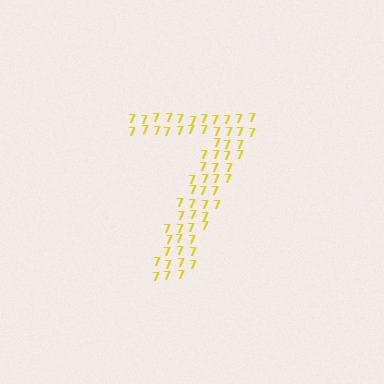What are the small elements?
The small elements are digit 7's.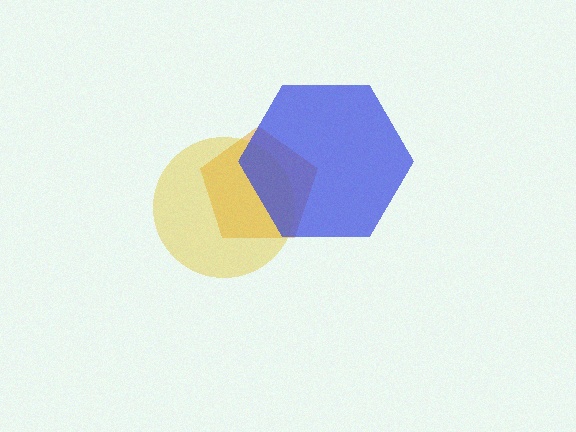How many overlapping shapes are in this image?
There are 3 overlapping shapes in the image.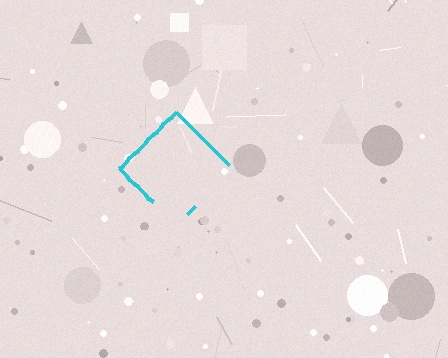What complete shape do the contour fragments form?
The contour fragments form a diamond.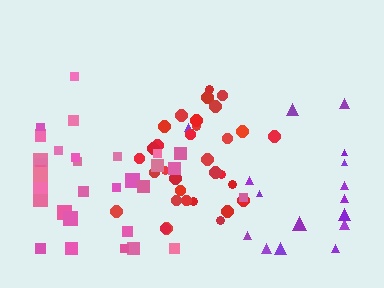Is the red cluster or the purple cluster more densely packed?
Red.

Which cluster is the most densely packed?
Red.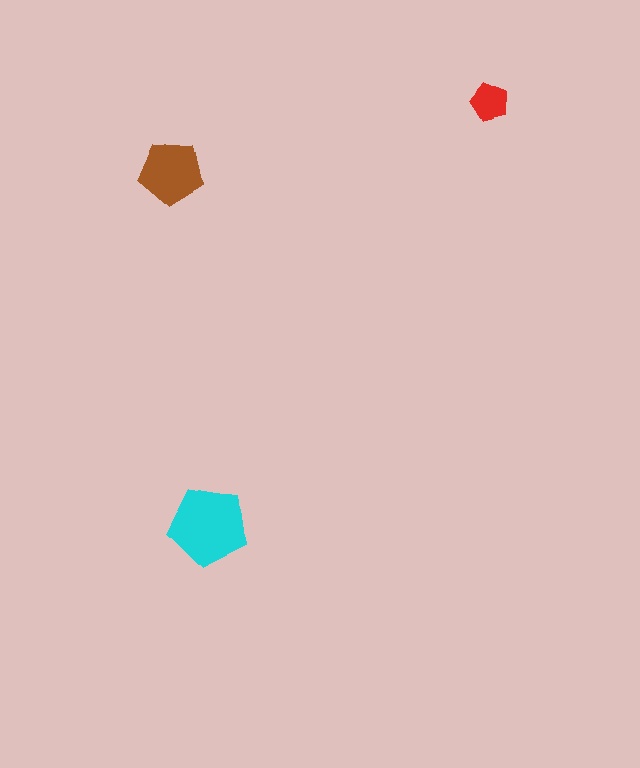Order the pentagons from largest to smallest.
the cyan one, the brown one, the red one.